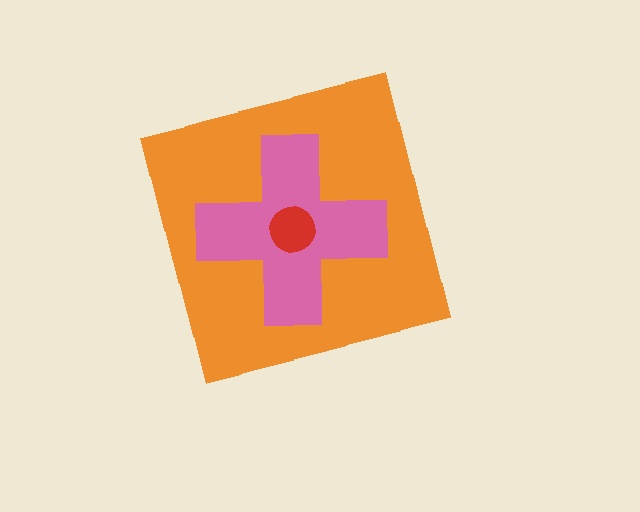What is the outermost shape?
The orange square.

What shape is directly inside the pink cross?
The red circle.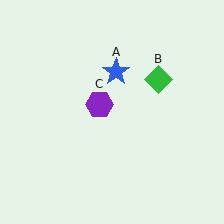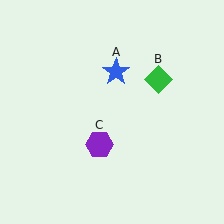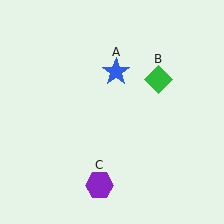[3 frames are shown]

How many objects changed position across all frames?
1 object changed position: purple hexagon (object C).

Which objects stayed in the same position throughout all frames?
Blue star (object A) and green diamond (object B) remained stationary.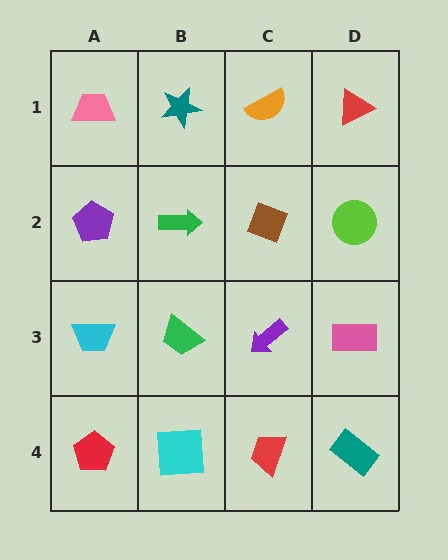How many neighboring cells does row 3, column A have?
3.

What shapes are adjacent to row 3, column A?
A purple pentagon (row 2, column A), a red pentagon (row 4, column A), a green trapezoid (row 3, column B).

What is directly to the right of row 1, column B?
An orange semicircle.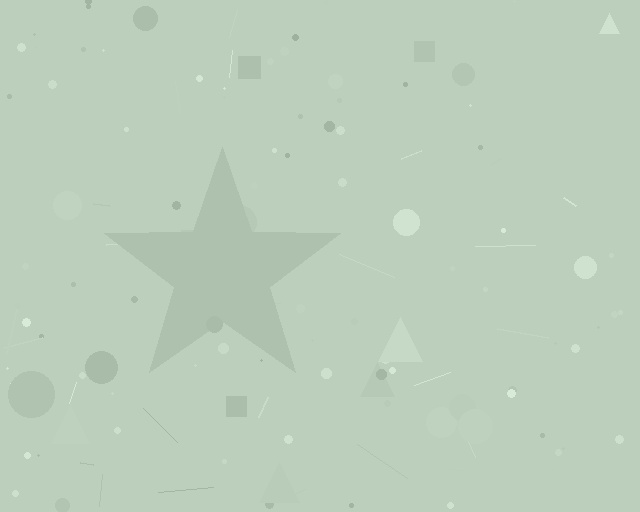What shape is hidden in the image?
A star is hidden in the image.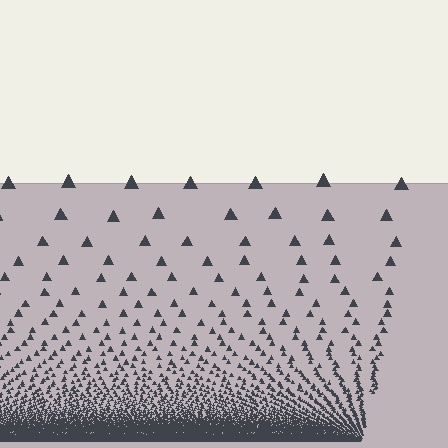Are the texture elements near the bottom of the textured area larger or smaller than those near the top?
Smaller. The gradient is inverted — elements near the bottom are smaller and denser.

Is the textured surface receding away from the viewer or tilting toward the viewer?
The surface appears to tilt toward the viewer. Texture elements get larger and sparser toward the top.